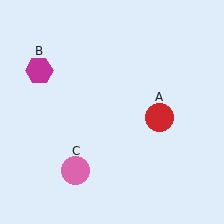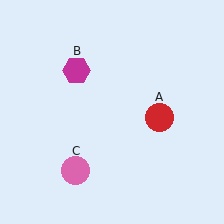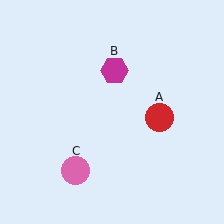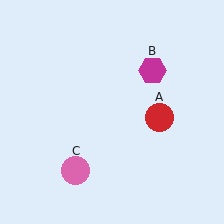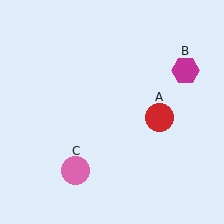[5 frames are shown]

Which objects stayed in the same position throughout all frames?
Red circle (object A) and pink circle (object C) remained stationary.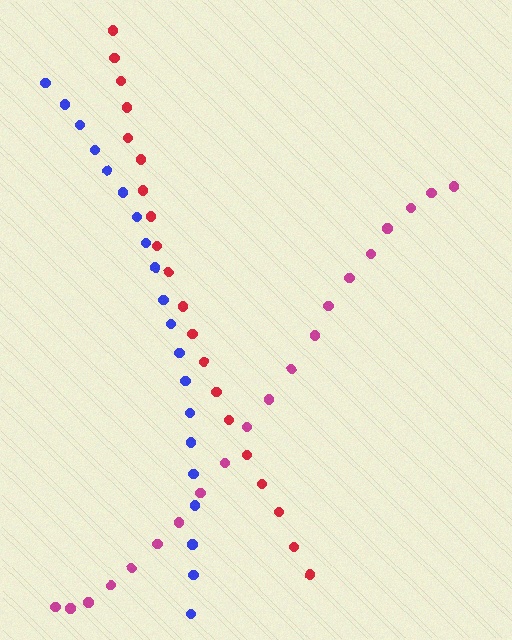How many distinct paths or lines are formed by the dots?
There are 3 distinct paths.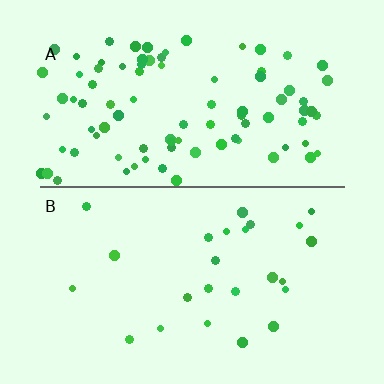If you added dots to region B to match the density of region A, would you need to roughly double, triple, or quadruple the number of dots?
Approximately quadruple.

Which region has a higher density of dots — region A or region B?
A (the top).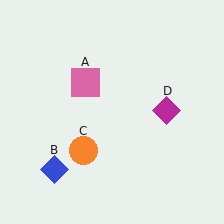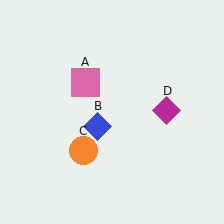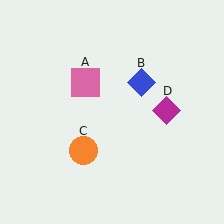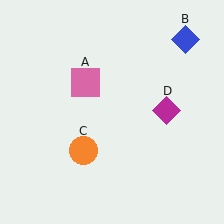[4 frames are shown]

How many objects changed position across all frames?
1 object changed position: blue diamond (object B).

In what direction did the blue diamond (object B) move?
The blue diamond (object B) moved up and to the right.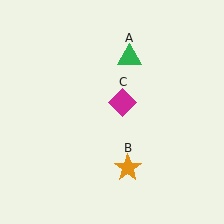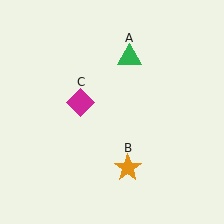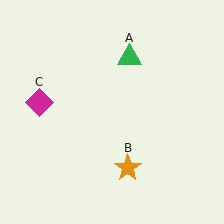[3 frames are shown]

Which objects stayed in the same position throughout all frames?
Green triangle (object A) and orange star (object B) remained stationary.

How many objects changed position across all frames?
1 object changed position: magenta diamond (object C).